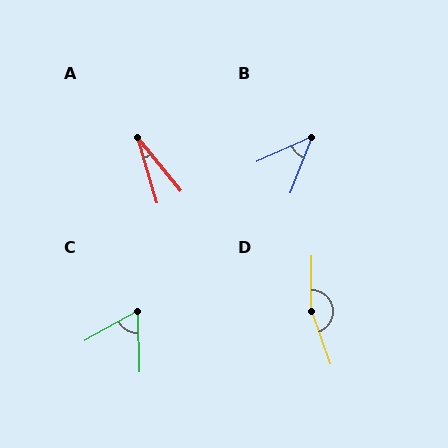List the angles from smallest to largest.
A (22°), B (45°), C (62°), D (160°).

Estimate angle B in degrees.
Approximately 45 degrees.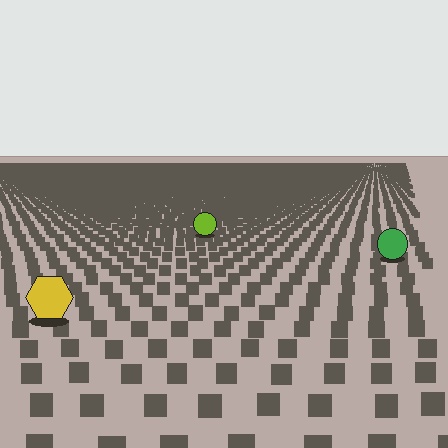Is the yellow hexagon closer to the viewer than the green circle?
Yes. The yellow hexagon is closer — you can tell from the texture gradient: the ground texture is coarser near it.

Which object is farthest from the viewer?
The lime circle is farthest from the viewer. It appears smaller and the ground texture around it is denser.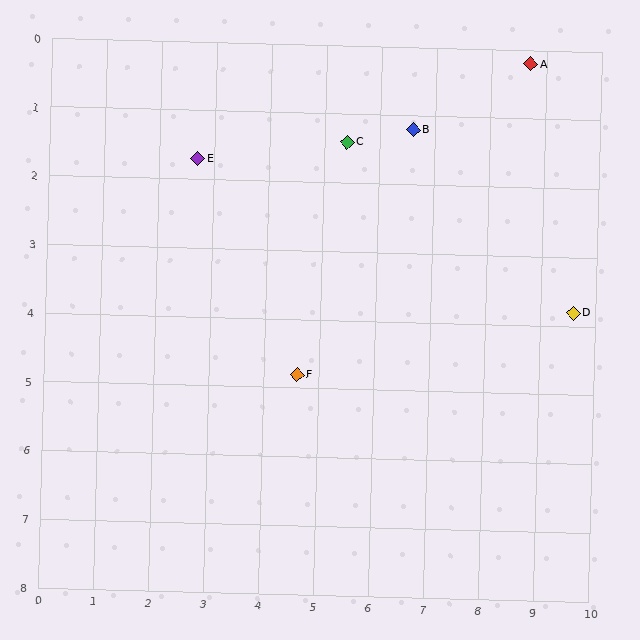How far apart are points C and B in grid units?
Points C and B are about 1.2 grid units apart.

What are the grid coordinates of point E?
Point E is at approximately (2.7, 1.7).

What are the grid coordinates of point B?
Point B is at approximately (6.6, 1.2).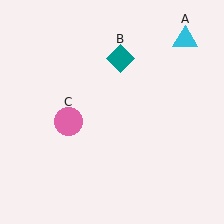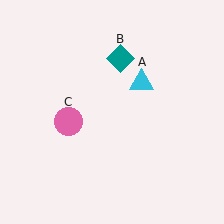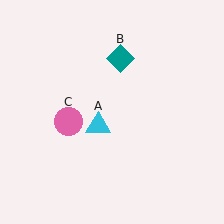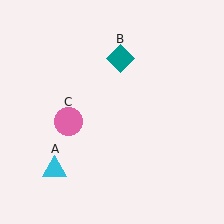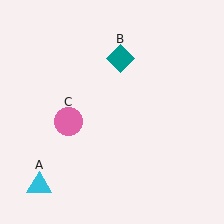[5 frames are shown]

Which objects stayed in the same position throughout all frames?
Teal diamond (object B) and pink circle (object C) remained stationary.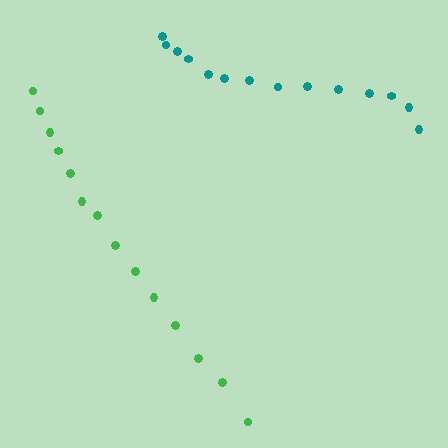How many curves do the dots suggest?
There are 2 distinct paths.